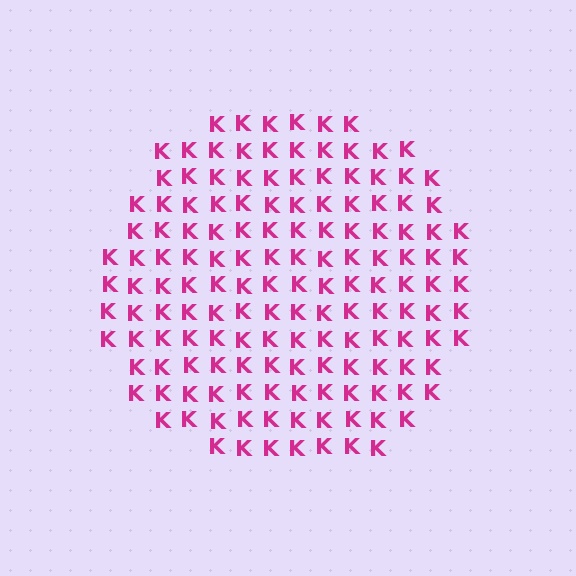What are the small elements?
The small elements are letter K's.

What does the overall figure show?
The overall figure shows a circle.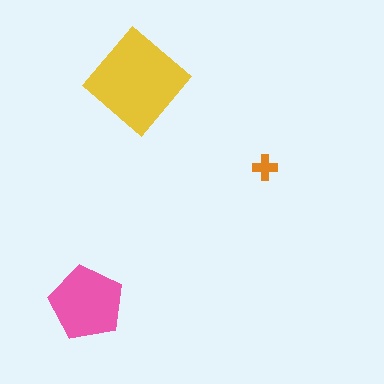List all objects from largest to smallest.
The yellow diamond, the pink pentagon, the orange cross.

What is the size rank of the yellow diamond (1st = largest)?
1st.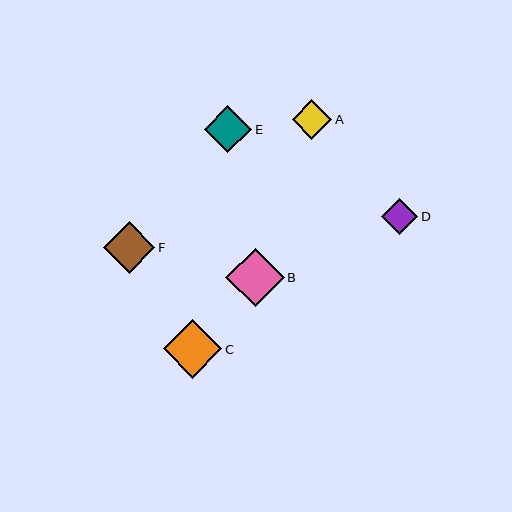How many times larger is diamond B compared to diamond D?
Diamond B is approximately 1.6 times the size of diamond D.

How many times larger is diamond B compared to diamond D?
Diamond B is approximately 1.6 times the size of diamond D.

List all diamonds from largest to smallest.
From largest to smallest: C, B, F, E, A, D.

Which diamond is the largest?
Diamond C is the largest with a size of approximately 59 pixels.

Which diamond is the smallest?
Diamond D is the smallest with a size of approximately 36 pixels.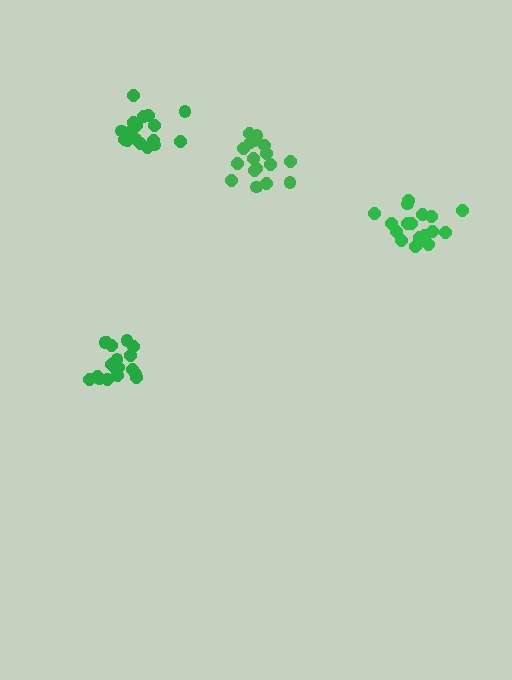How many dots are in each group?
Group 1: 17 dots, Group 2: 17 dots, Group 3: 17 dots, Group 4: 18 dots (69 total).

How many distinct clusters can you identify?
There are 4 distinct clusters.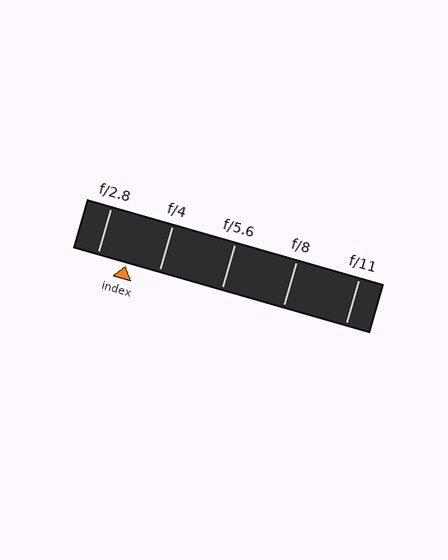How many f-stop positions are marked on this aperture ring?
There are 5 f-stop positions marked.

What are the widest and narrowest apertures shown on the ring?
The widest aperture shown is f/2.8 and the narrowest is f/11.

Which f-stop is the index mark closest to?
The index mark is closest to f/2.8.